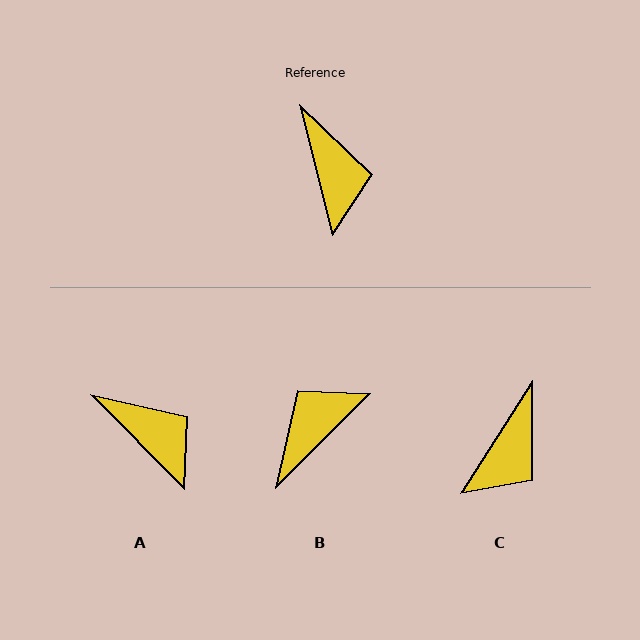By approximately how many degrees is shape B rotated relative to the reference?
Approximately 121 degrees counter-clockwise.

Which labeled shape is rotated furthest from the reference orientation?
B, about 121 degrees away.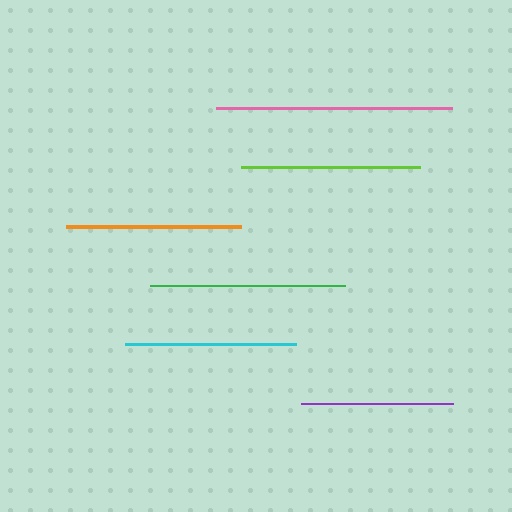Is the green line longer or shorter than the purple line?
The green line is longer than the purple line.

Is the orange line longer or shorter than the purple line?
The orange line is longer than the purple line.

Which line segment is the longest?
The pink line is the longest at approximately 236 pixels.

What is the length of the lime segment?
The lime segment is approximately 180 pixels long.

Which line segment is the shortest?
The purple line is the shortest at approximately 152 pixels.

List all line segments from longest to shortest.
From longest to shortest: pink, green, lime, orange, cyan, purple.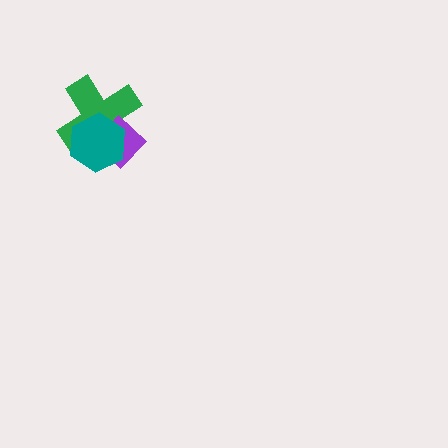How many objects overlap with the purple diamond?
2 objects overlap with the purple diamond.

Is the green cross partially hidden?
Yes, it is partially covered by another shape.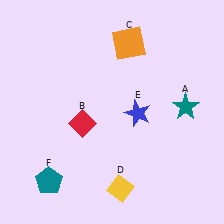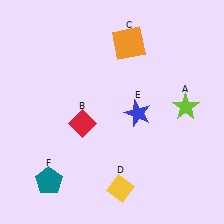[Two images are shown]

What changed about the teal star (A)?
In Image 1, A is teal. In Image 2, it changed to lime.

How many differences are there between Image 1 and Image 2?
There is 1 difference between the two images.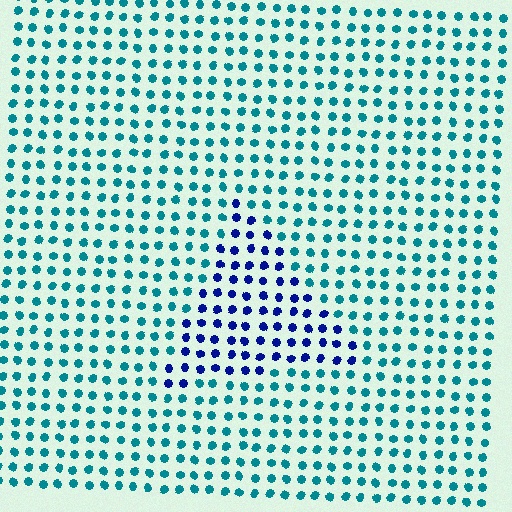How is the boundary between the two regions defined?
The boundary is defined purely by a slight shift in hue (about 49 degrees). Spacing, size, and orientation are identical on both sides.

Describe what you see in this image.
The image is filled with small teal elements in a uniform arrangement. A triangle-shaped region is visible where the elements are tinted to a slightly different hue, forming a subtle color boundary.